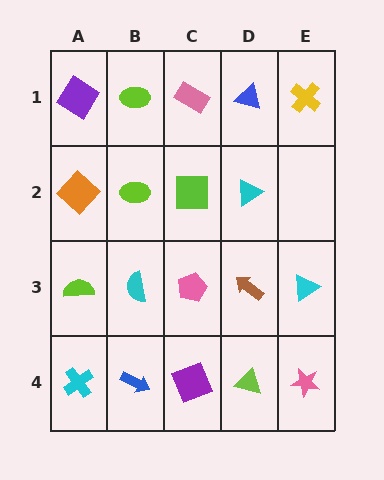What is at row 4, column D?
A lime triangle.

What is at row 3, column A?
A lime semicircle.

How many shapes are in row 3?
5 shapes.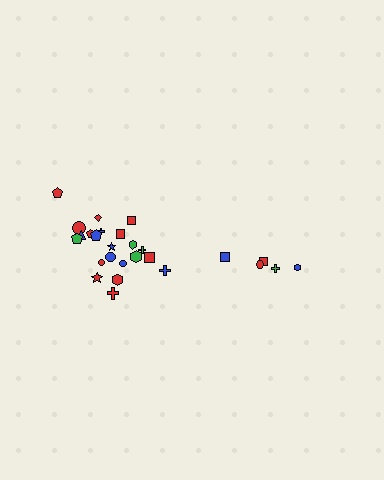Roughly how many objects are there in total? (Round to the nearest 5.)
Roughly 25 objects in total.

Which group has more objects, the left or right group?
The left group.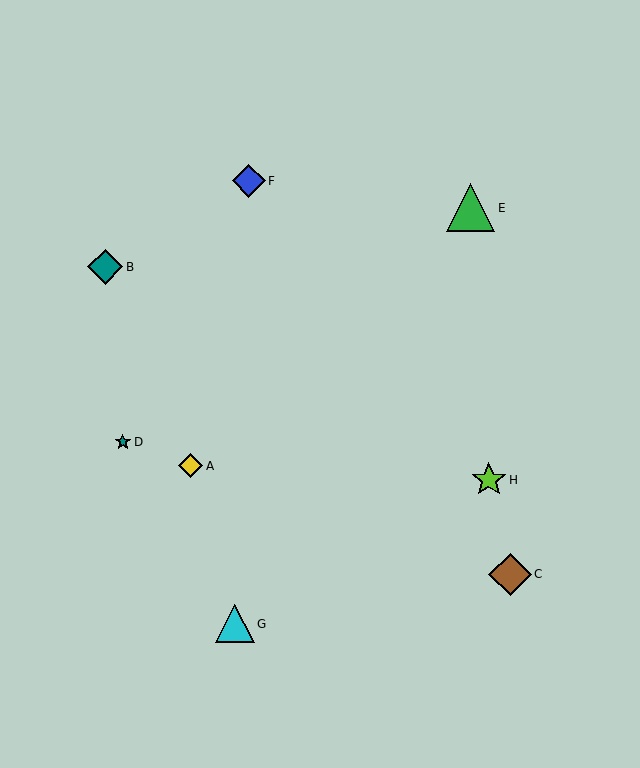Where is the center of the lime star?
The center of the lime star is at (489, 480).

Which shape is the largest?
The green triangle (labeled E) is the largest.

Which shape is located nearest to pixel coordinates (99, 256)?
The teal diamond (labeled B) at (105, 267) is nearest to that location.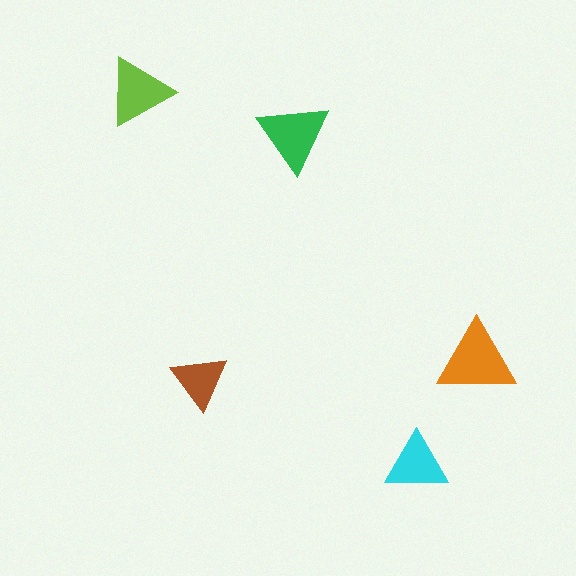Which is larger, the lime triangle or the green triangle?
The green one.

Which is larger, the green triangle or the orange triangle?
The orange one.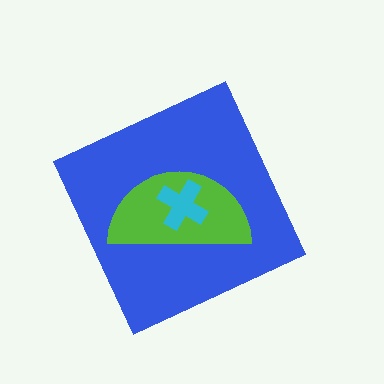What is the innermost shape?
The cyan cross.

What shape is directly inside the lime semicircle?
The cyan cross.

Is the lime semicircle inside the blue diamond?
Yes.